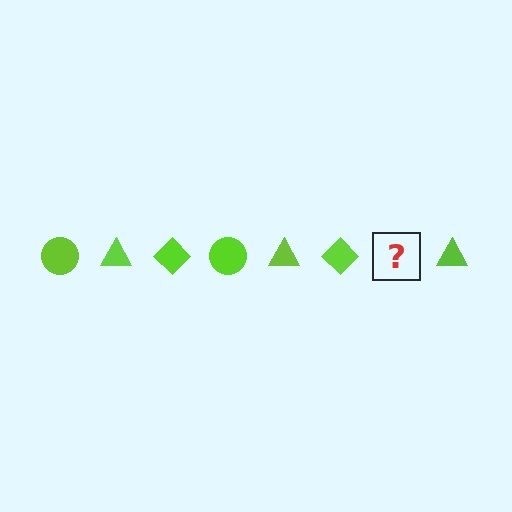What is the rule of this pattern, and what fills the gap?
The rule is that the pattern cycles through circle, triangle, diamond shapes in lime. The gap should be filled with a lime circle.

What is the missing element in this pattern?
The missing element is a lime circle.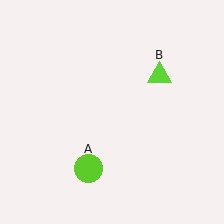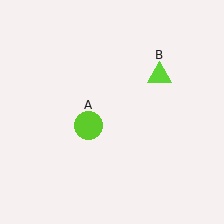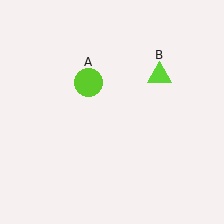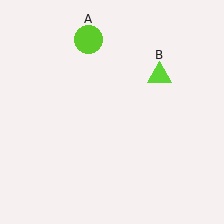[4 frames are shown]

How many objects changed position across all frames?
1 object changed position: lime circle (object A).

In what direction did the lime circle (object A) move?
The lime circle (object A) moved up.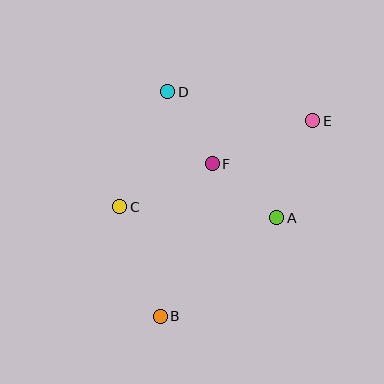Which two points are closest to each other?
Points D and F are closest to each other.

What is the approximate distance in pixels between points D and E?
The distance between D and E is approximately 148 pixels.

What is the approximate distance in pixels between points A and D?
The distance between A and D is approximately 167 pixels.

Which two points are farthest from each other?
Points B and E are farthest from each other.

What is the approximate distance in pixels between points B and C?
The distance between B and C is approximately 117 pixels.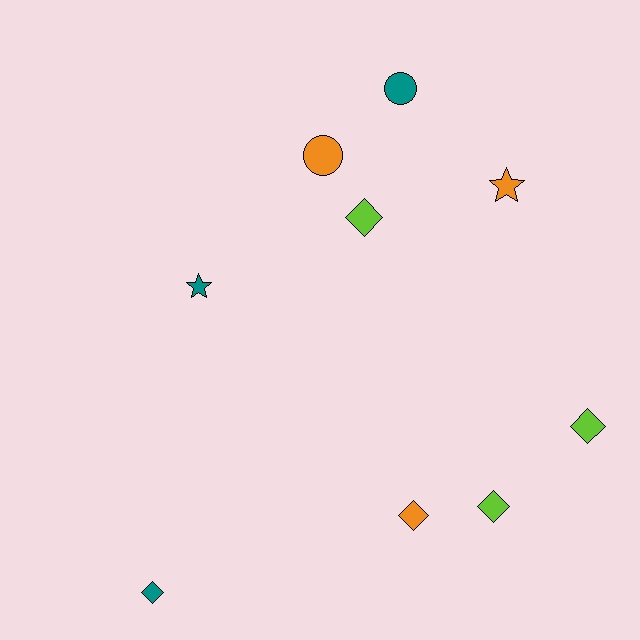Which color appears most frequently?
Orange, with 3 objects.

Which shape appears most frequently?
Diamond, with 5 objects.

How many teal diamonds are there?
There is 1 teal diamond.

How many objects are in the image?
There are 9 objects.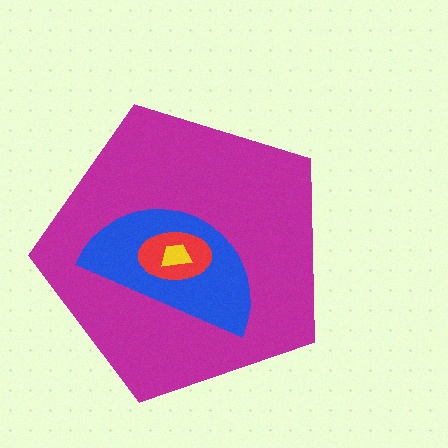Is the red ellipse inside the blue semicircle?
Yes.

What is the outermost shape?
The magenta pentagon.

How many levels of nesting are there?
4.